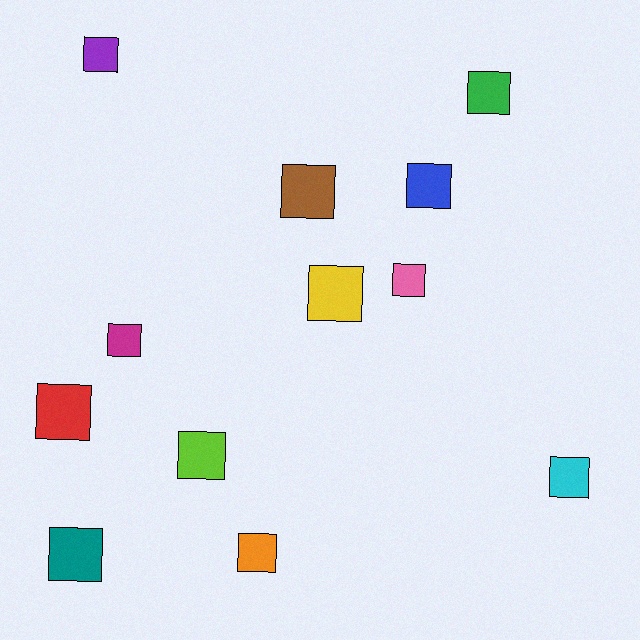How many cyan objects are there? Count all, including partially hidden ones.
There is 1 cyan object.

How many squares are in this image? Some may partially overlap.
There are 12 squares.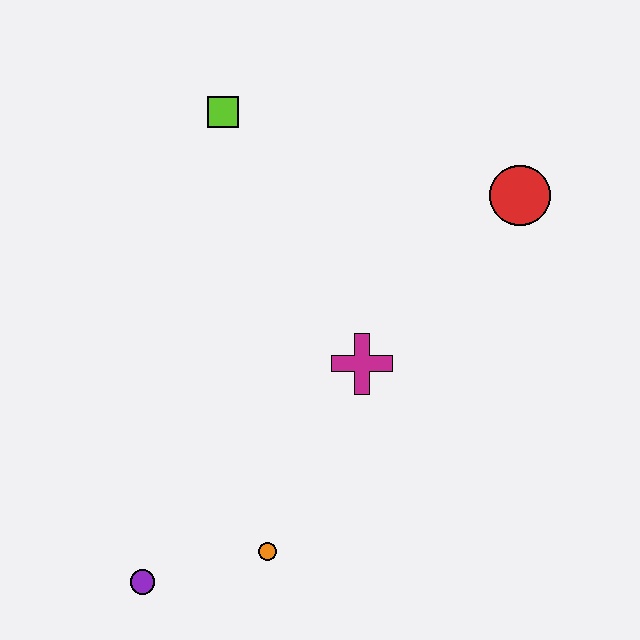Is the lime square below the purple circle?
No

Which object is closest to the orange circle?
The purple circle is closest to the orange circle.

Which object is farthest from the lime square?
The purple circle is farthest from the lime square.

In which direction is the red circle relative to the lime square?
The red circle is to the right of the lime square.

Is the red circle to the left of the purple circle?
No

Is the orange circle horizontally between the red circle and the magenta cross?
No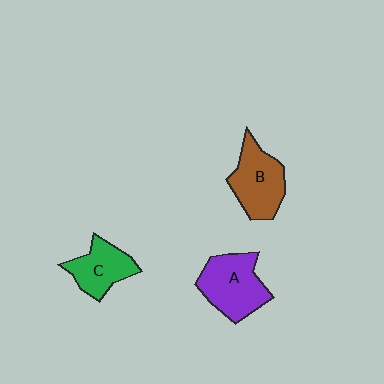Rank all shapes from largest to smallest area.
From largest to smallest: A (purple), B (brown), C (green).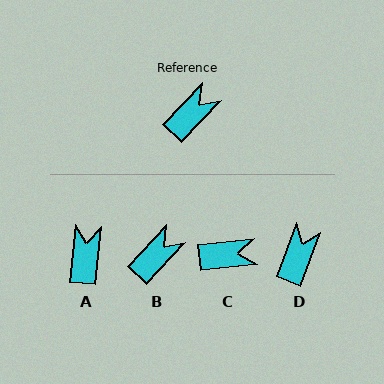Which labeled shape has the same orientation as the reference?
B.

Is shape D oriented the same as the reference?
No, it is off by about 22 degrees.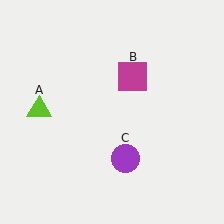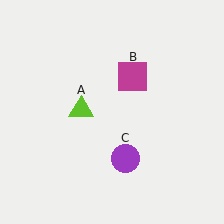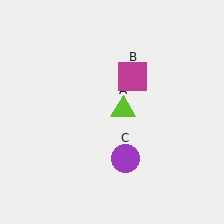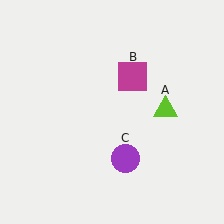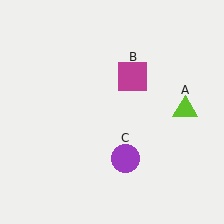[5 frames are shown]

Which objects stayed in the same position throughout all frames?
Magenta square (object B) and purple circle (object C) remained stationary.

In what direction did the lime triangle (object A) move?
The lime triangle (object A) moved right.